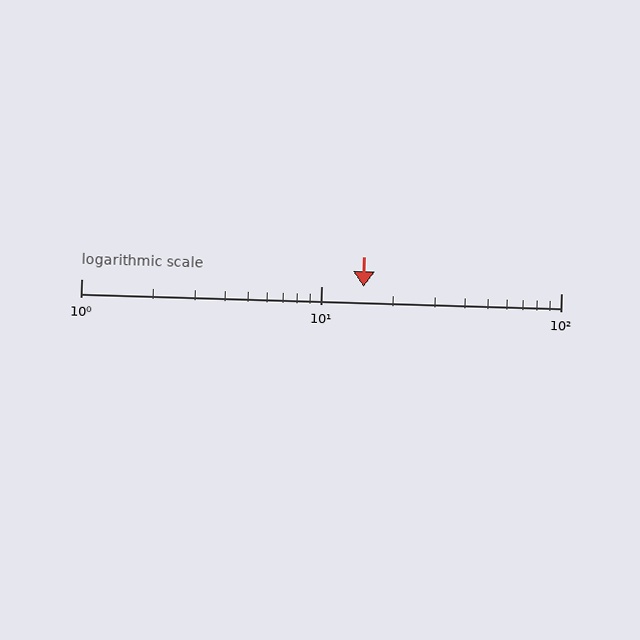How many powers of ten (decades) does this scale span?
The scale spans 2 decades, from 1 to 100.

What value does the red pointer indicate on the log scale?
The pointer indicates approximately 15.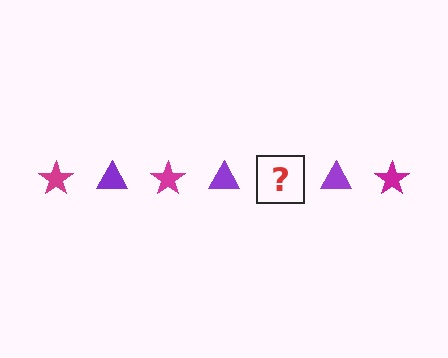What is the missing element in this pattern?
The missing element is a magenta star.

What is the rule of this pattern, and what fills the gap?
The rule is that the pattern alternates between magenta star and purple triangle. The gap should be filled with a magenta star.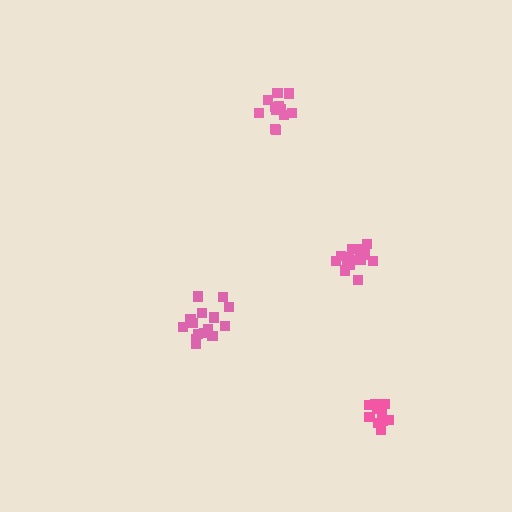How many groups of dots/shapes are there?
There are 4 groups.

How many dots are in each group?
Group 1: 15 dots, Group 2: 12 dots, Group 3: 15 dots, Group 4: 13 dots (55 total).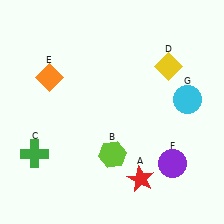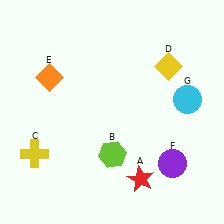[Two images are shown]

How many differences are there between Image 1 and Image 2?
There is 1 difference between the two images.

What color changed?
The cross (C) changed from green in Image 1 to yellow in Image 2.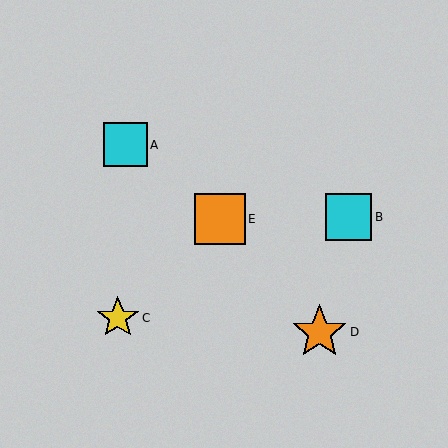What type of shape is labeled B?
Shape B is a cyan square.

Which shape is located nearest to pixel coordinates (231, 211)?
The orange square (labeled E) at (220, 219) is nearest to that location.